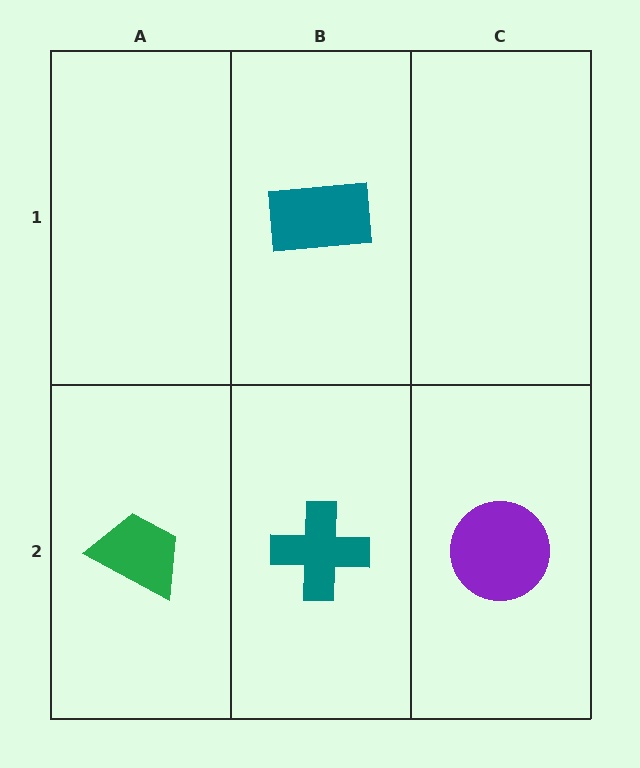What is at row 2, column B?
A teal cross.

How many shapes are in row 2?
3 shapes.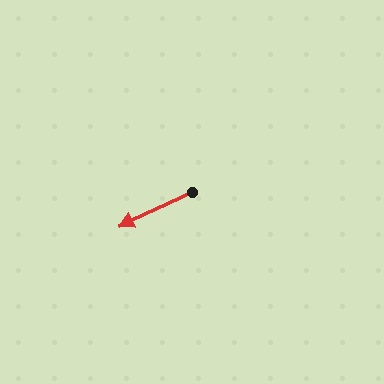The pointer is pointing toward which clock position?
Roughly 8 o'clock.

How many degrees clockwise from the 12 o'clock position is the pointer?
Approximately 245 degrees.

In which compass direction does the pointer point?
Southwest.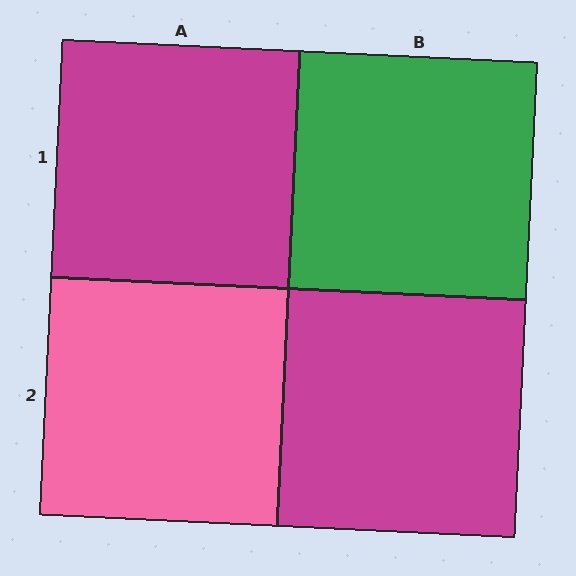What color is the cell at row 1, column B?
Green.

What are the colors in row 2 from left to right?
Pink, magenta.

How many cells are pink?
1 cell is pink.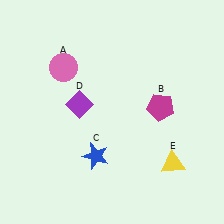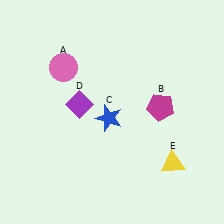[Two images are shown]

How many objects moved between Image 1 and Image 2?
1 object moved between the two images.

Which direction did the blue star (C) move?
The blue star (C) moved up.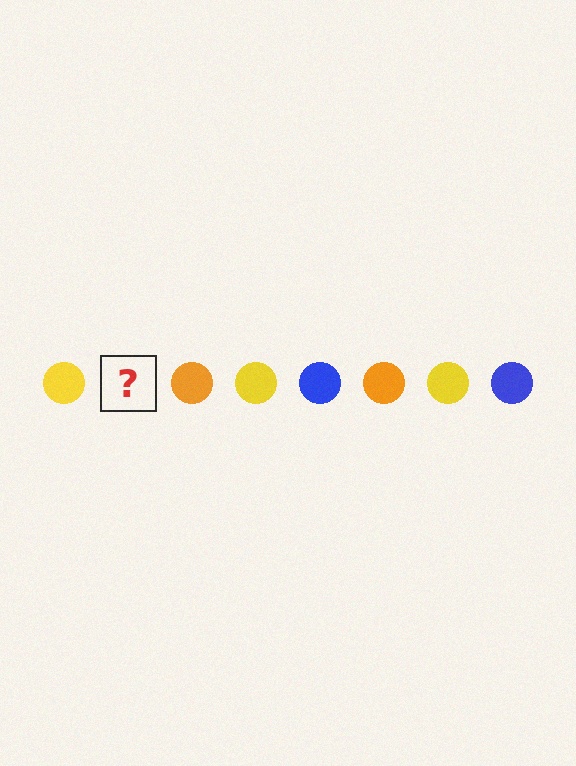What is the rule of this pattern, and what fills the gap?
The rule is that the pattern cycles through yellow, blue, orange circles. The gap should be filled with a blue circle.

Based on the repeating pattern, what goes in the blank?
The blank should be a blue circle.